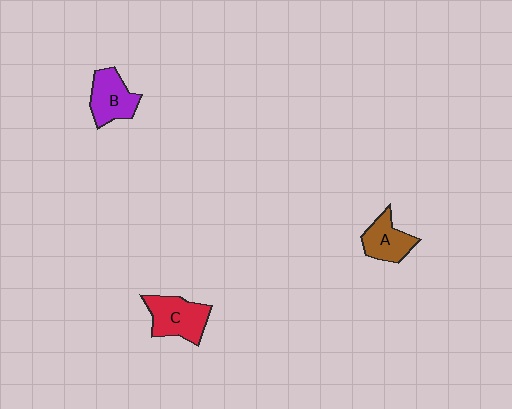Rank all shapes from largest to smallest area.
From largest to smallest: C (red), B (purple), A (brown).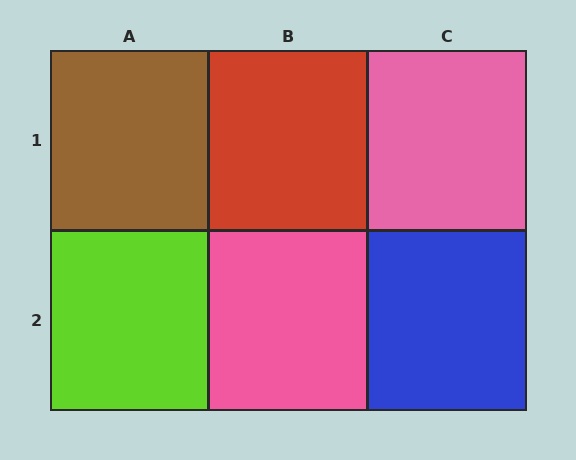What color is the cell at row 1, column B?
Red.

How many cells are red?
1 cell is red.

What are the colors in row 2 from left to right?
Lime, pink, blue.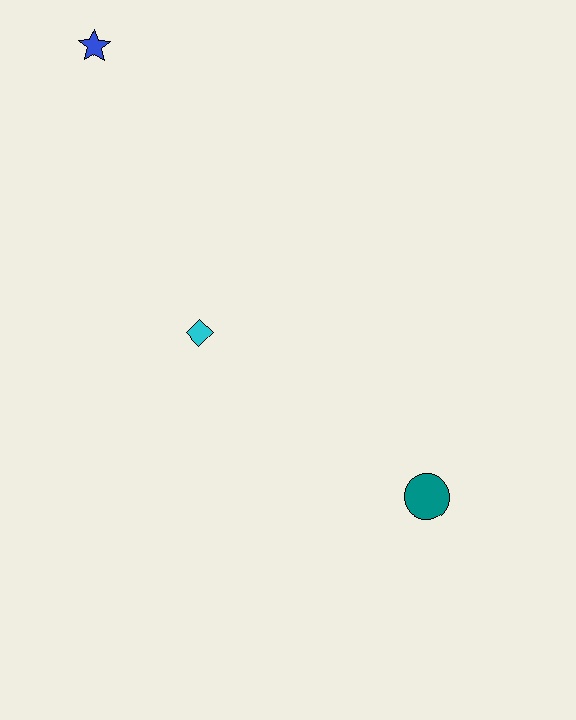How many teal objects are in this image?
There is 1 teal object.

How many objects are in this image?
There are 3 objects.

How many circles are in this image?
There is 1 circle.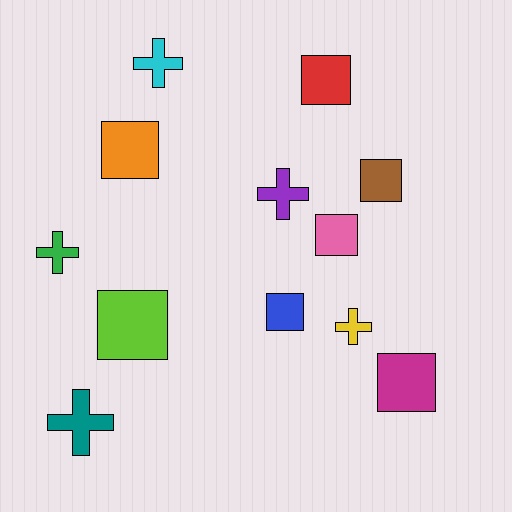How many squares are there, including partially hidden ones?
There are 7 squares.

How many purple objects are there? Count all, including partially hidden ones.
There is 1 purple object.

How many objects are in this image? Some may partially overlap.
There are 12 objects.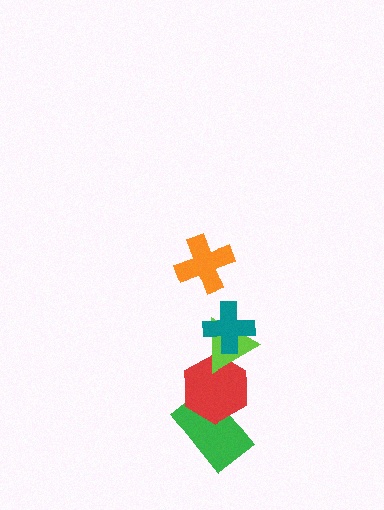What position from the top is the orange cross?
The orange cross is 1st from the top.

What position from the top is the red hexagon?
The red hexagon is 4th from the top.